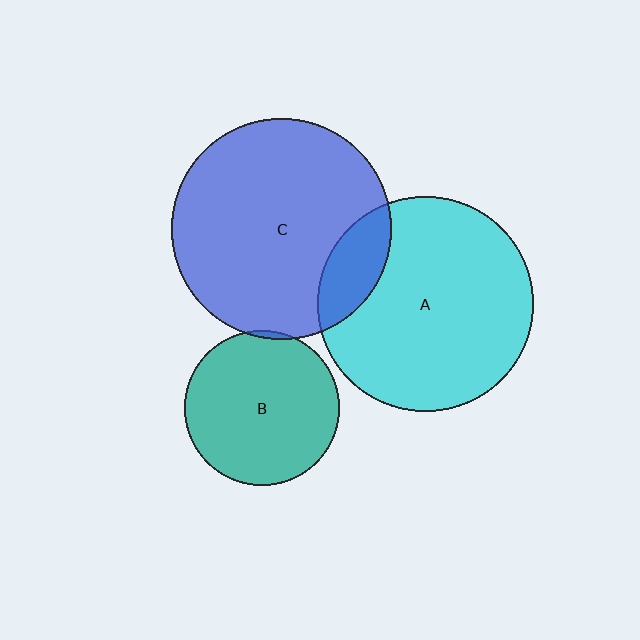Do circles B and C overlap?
Yes.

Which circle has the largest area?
Circle C (blue).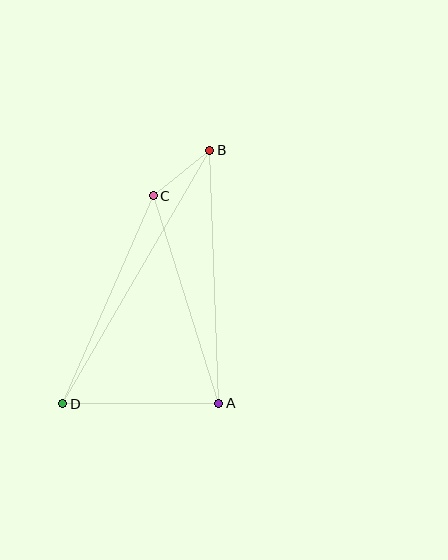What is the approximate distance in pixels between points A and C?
The distance between A and C is approximately 218 pixels.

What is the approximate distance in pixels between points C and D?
The distance between C and D is approximately 227 pixels.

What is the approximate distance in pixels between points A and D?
The distance between A and D is approximately 156 pixels.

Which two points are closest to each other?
Points B and C are closest to each other.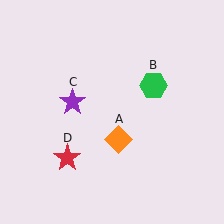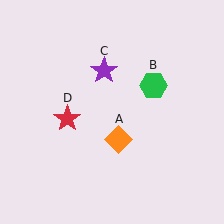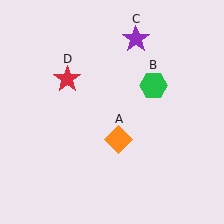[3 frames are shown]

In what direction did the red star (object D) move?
The red star (object D) moved up.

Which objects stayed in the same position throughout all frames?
Orange diamond (object A) and green hexagon (object B) remained stationary.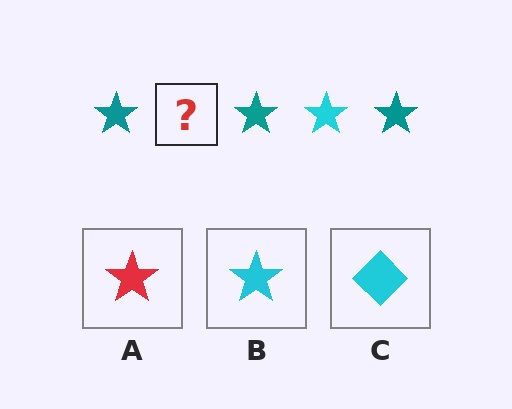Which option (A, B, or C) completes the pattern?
B.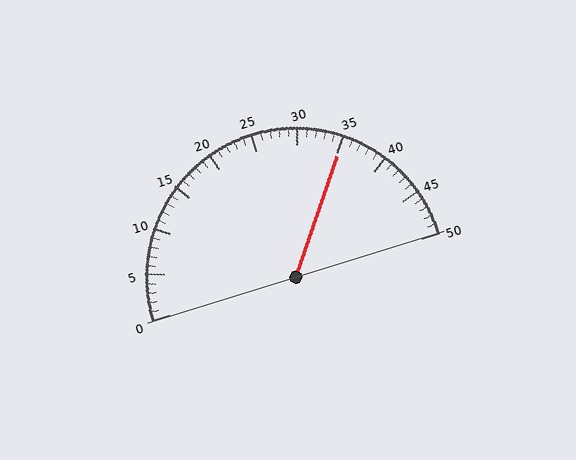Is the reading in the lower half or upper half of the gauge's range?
The reading is in the upper half of the range (0 to 50).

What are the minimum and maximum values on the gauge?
The gauge ranges from 0 to 50.